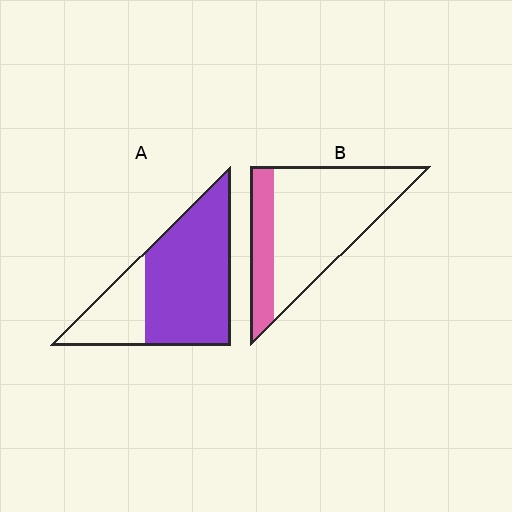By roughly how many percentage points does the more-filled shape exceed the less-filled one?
By roughly 50 percentage points (A over B).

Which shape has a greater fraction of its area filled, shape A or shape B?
Shape A.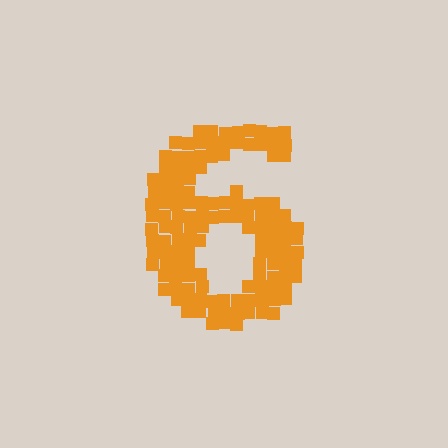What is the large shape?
The large shape is the digit 6.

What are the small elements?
The small elements are squares.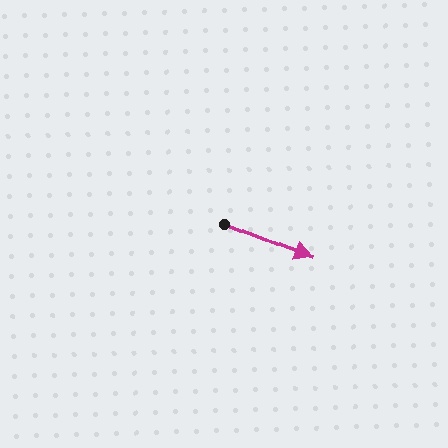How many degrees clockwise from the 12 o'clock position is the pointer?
Approximately 112 degrees.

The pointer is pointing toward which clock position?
Roughly 4 o'clock.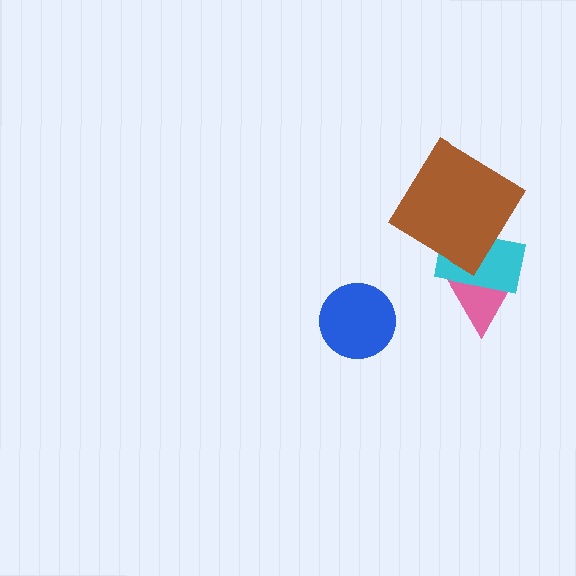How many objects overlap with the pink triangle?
1 object overlaps with the pink triangle.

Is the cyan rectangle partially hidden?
Yes, it is partially covered by another shape.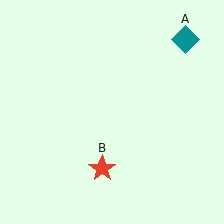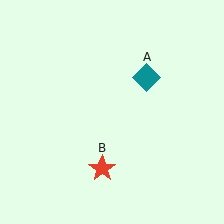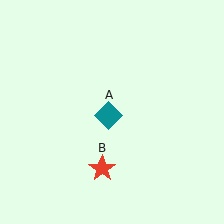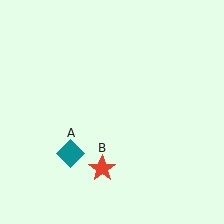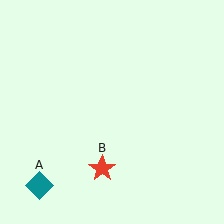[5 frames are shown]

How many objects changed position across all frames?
1 object changed position: teal diamond (object A).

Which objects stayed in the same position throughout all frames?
Red star (object B) remained stationary.